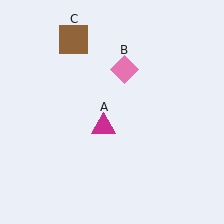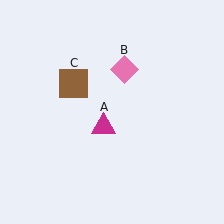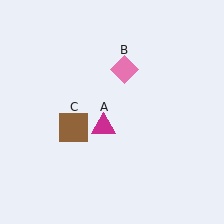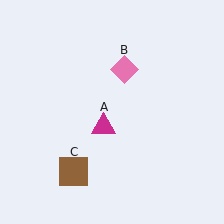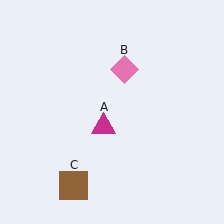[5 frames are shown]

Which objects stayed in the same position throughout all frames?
Magenta triangle (object A) and pink diamond (object B) remained stationary.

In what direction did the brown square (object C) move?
The brown square (object C) moved down.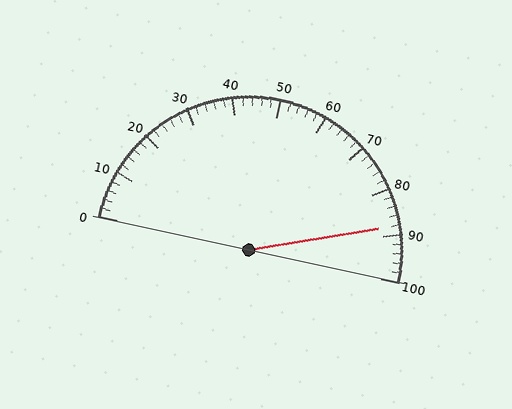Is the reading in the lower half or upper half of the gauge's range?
The reading is in the upper half of the range (0 to 100).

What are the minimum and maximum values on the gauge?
The gauge ranges from 0 to 100.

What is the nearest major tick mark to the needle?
The nearest major tick mark is 90.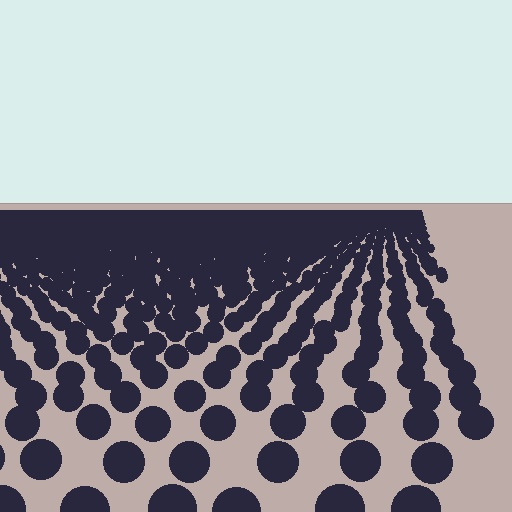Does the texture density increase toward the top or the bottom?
Density increases toward the top.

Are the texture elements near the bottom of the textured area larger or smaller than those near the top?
Larger. Near the bottom, elements are closer to the viewer and appear at a bigger on-screen size.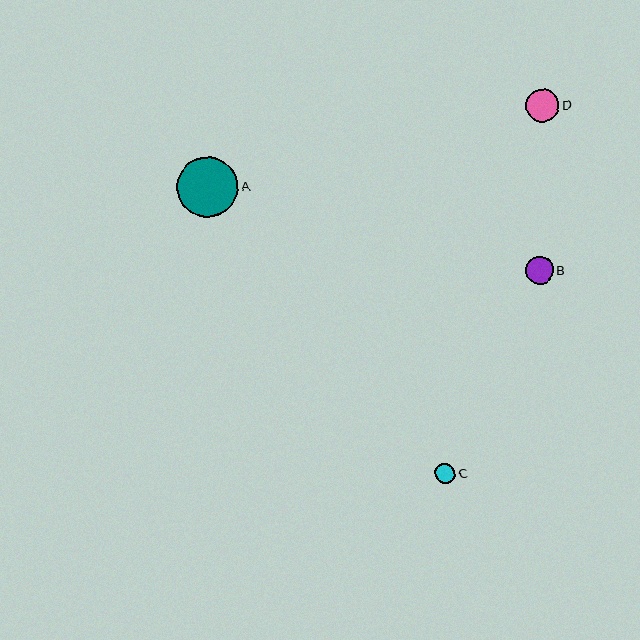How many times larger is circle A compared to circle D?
Circle A is approximately 1.8 times the size of circle D.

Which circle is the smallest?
Circle C is the smallest with a size of approximately 20 pixels.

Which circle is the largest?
Circle A is the largest with a size of approximately 61 pixels.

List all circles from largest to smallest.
From largest to smallest: A, D, B, C.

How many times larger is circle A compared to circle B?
Circle A is approximately 2.2 times the size of circle B.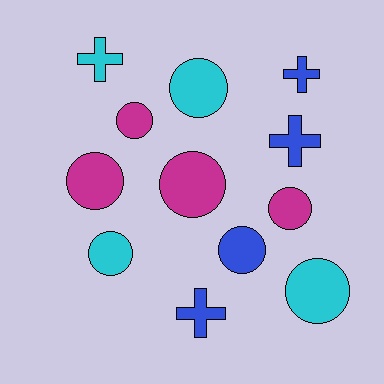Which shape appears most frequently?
Circle, with 8 objects.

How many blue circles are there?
There is 1 blue circle.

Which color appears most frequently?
Magenta, with 4 objects.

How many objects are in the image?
There are 12 objects.